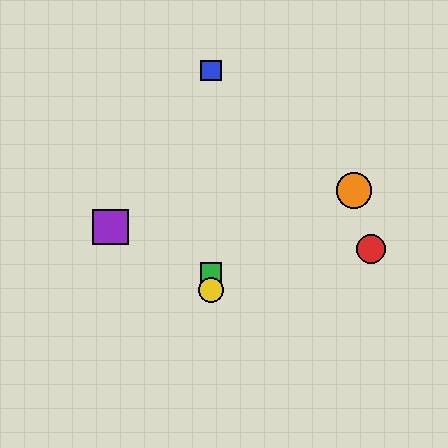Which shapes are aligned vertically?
The blue square, the green square, the yellow circle are aligned vertically.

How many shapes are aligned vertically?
3 shapes (the blue square, the green square, the yellow circle) are aligned vertically.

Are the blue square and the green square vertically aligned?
Yes, both are at x≈211.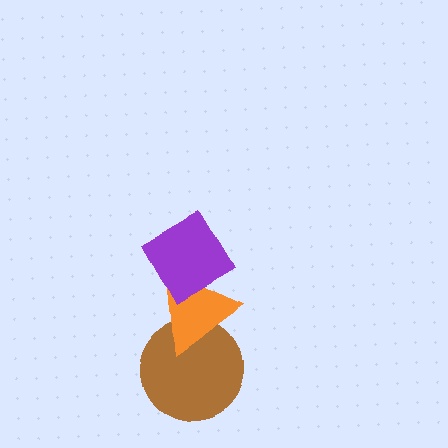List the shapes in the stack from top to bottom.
From top to bottom: the purple diamond, the orange triangle, the brown circle.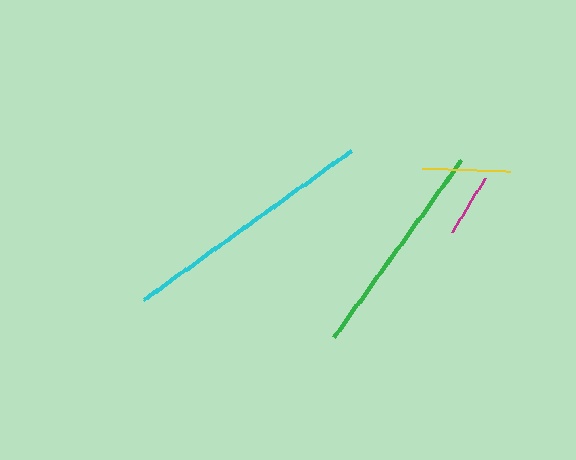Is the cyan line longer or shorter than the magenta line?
The cyan line is longer than the magenta line.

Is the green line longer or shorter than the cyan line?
The cyan line is longer than the green line.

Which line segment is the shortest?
The magenta line is the shortest at approximately 63 pixels.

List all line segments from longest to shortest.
From longest to shortest: cyan, green, yellow, magenta.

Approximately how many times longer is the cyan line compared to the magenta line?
The cyan line is approximately 4.1 times the length of the magenta line.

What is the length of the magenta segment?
The magenta segment is approximately 63 pixels long.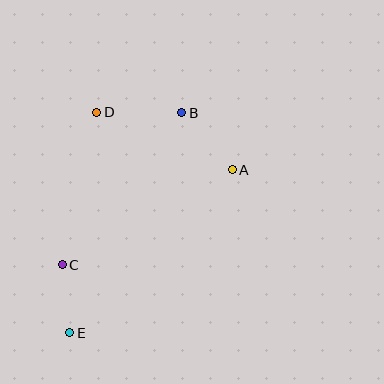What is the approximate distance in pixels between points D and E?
The distance between D and E is approximately 222 pixels.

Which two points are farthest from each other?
Points B and E are farthest from each other.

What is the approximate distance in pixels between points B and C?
The distance between B and C is approximately 194 pixels.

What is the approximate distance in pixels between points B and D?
The distance between B and D is approximately 85 pixels.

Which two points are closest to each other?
Points C and E are closest to each other.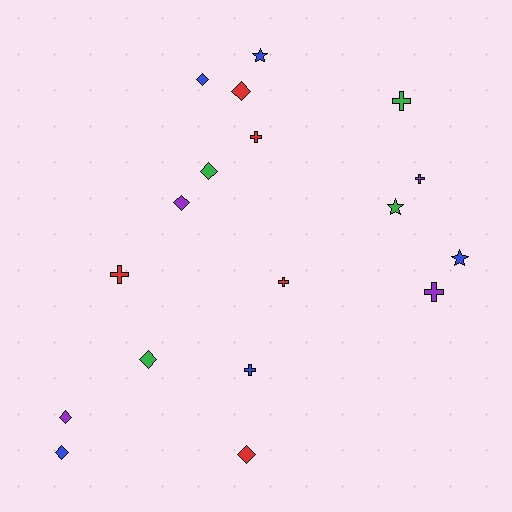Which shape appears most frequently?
Diamond, with 8 objects.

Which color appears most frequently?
Red, with 5 objects.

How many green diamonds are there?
There are 2 green diamonds.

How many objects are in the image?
There are 18 objects.